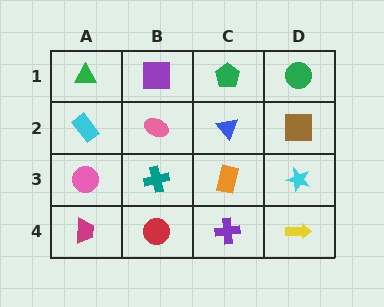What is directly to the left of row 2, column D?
A blue triangle.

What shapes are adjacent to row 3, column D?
A brown square (row 2, column D), a yellow arrow (row 4, column D), an orange rectangle (row 3, column C).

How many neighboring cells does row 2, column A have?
3.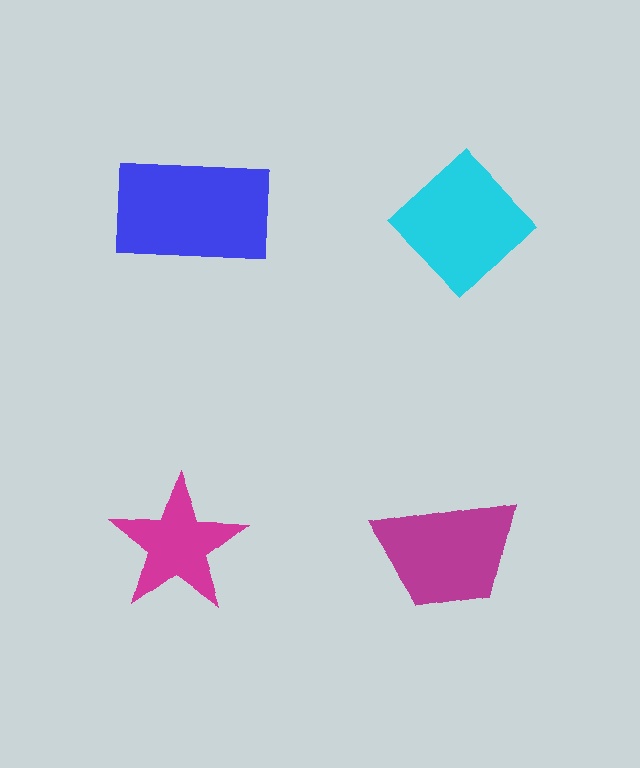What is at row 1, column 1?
A blue rectangle.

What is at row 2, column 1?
A magenta star.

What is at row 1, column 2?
A cyan diamond.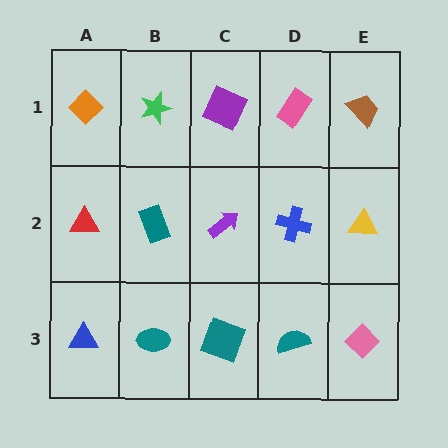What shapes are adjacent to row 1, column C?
A purple arrow (row 2, column C), a green star (row 1, column B), a pink rectangle (row 1, column D).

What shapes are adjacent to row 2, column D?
A pink rectangle (row 1, column D), a teal semicircle (row 3, column D), a purple arrow (row 2, column C), a yellow triangle (row 2, column E).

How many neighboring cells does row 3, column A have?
2.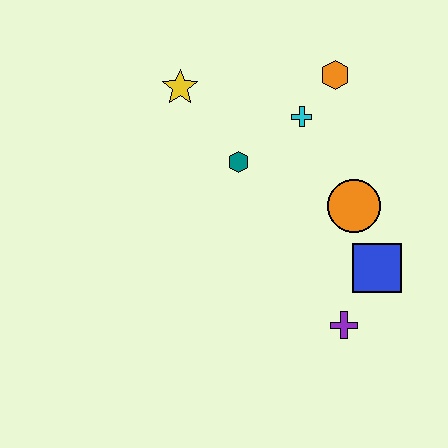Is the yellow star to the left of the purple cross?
Yes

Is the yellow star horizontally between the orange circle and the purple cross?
No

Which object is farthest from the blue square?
The yellow star is farthest from the blue square.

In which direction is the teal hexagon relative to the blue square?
The teal hexagon is to the left of the blue square.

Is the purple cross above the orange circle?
No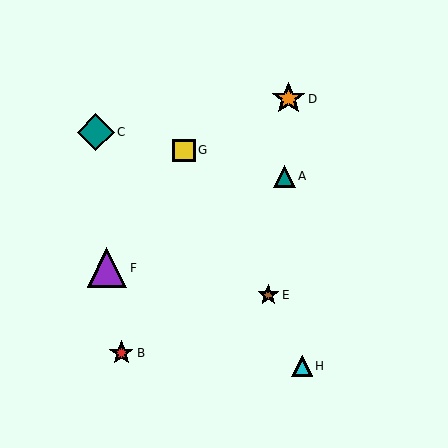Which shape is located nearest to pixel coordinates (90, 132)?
The teal diamond (labeled C) at (96, 132) is nearest to that location.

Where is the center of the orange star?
The center of the orange star is at (289, 99).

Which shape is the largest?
The purple triangle (labeled F) is the largest.